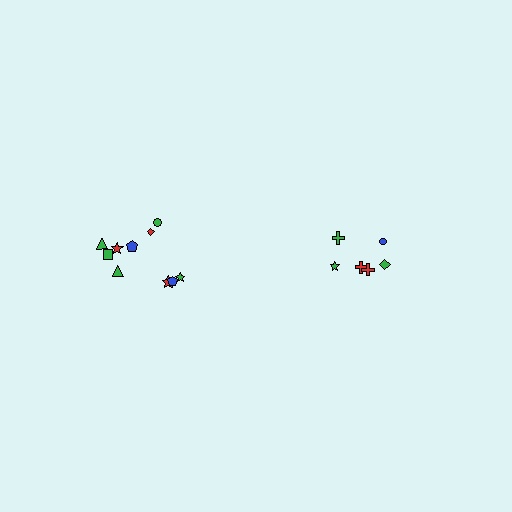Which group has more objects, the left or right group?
The left group.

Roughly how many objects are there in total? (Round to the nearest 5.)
Roughly 15 objects in total.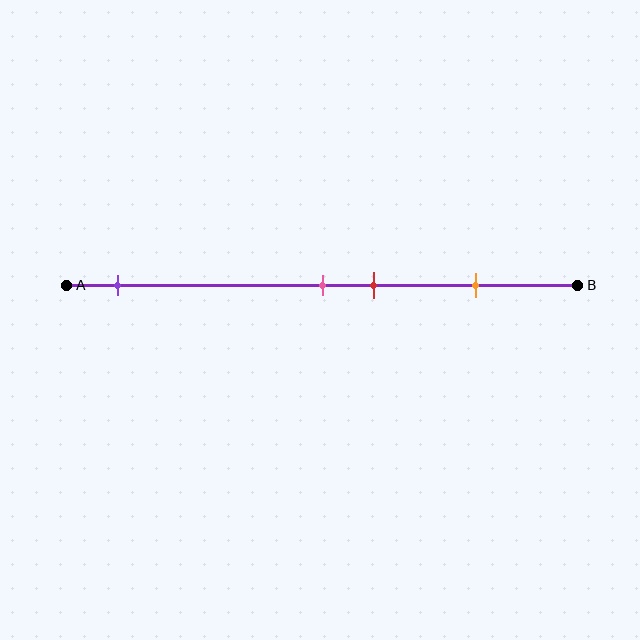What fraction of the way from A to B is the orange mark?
The orange mark is approximately 80% (0.8) of the way from A to B.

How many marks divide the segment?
There are 4 marks dividing the segment.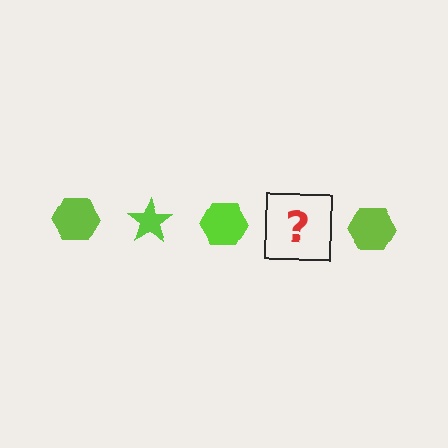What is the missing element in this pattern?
The missing element is a lime star.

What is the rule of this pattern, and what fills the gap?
The rule is that the pattern cycles through hexagon, star shapes in lime. The gap should be filled with a lime star.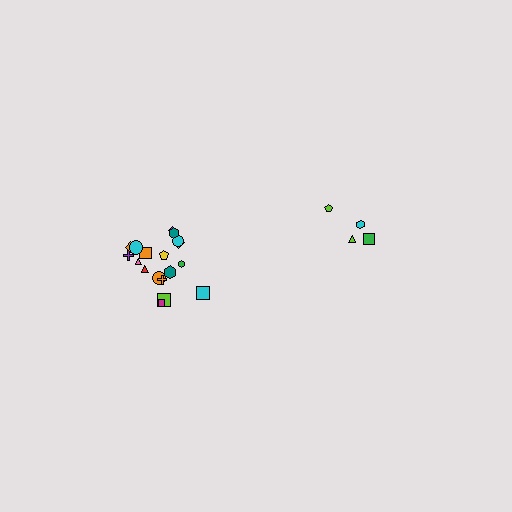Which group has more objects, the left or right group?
The left group.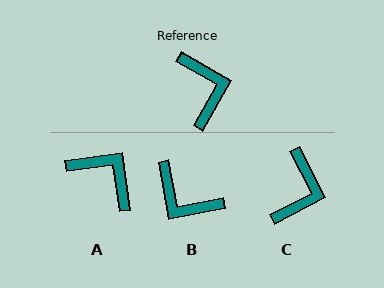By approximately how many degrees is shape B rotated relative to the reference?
Approximately 140 degrees clockwise.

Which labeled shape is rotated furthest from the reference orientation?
B, about 140 degrees away.